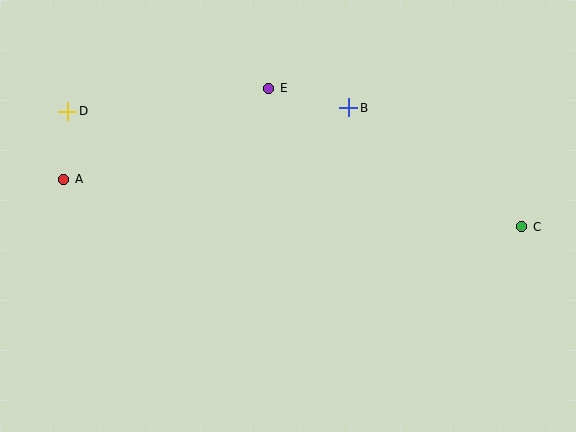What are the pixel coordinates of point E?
Point E is at (269, 88).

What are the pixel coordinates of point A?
Point A is at (64, 179).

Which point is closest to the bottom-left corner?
Point A is closest to the bottom-left corner.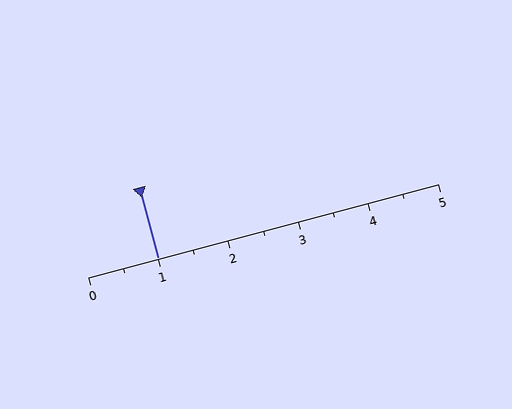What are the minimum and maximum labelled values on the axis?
The axis runs from 0 to 5.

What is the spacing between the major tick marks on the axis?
The major ticks are spaced 1 apart.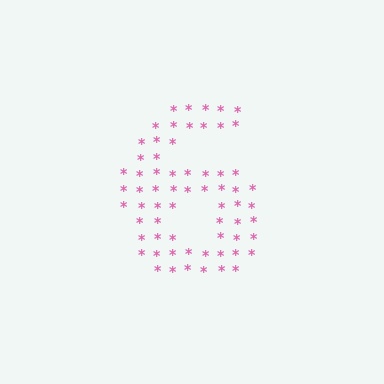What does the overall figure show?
The overall figure shows the digit 6.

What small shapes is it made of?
It is made of small asterisks.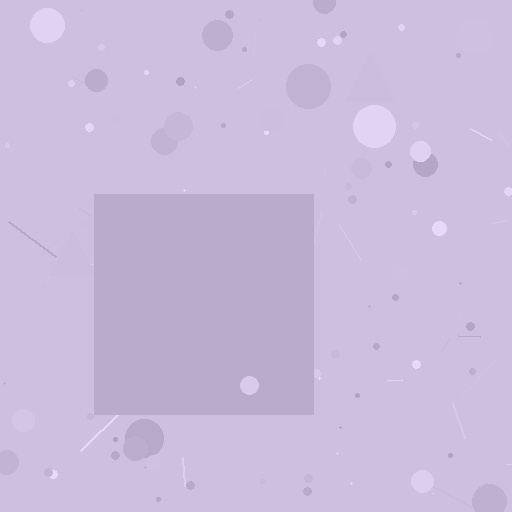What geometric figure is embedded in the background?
A square is embedded in the background.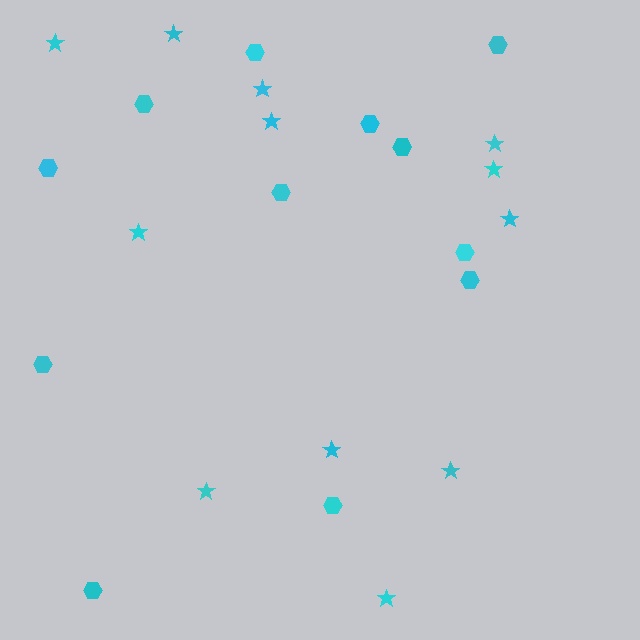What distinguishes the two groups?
There are 2 groups: one group of hexagons (12) and one group of stars (12).